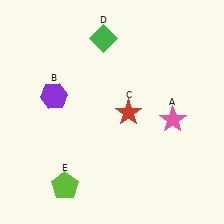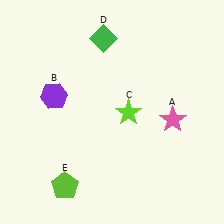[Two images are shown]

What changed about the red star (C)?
In Image 1, C is red. In Image 2, it changed to lime.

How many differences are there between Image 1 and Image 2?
There is 1 difference between the two images.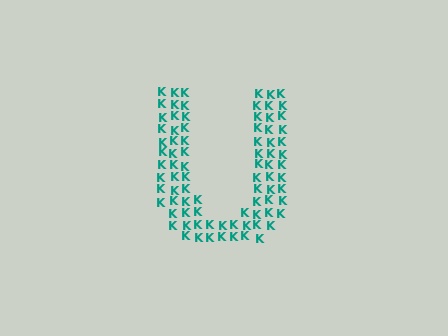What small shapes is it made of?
It is made of small letter K's.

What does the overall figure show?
The overall figure shows the letter U.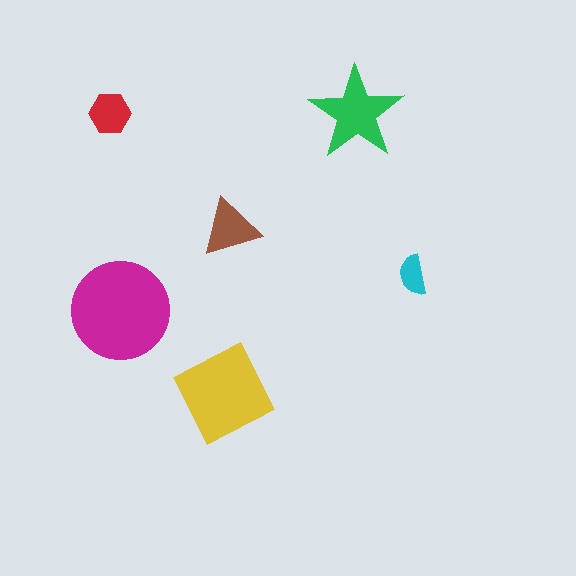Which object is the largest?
The magenta circle.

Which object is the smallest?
The cyan semicircle.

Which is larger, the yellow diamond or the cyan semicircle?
The yellow diamond.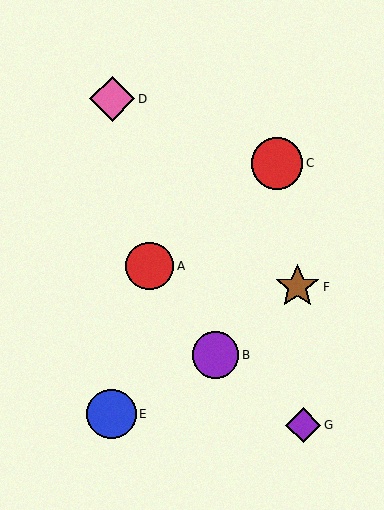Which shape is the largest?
The red circle (labeled C) is the largest.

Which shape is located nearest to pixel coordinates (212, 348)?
The purple circle (labeled B) at (216, 355) is nearest to that location.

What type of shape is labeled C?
Shape C is a red circle.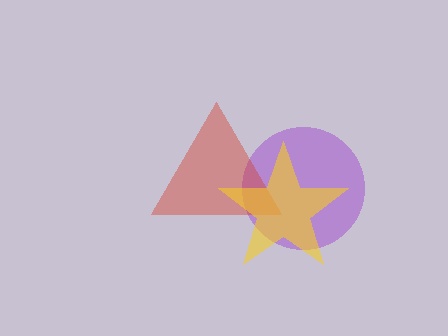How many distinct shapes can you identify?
There are 3 distinct shapes: a purple circle, a red triangle, a yellow star.